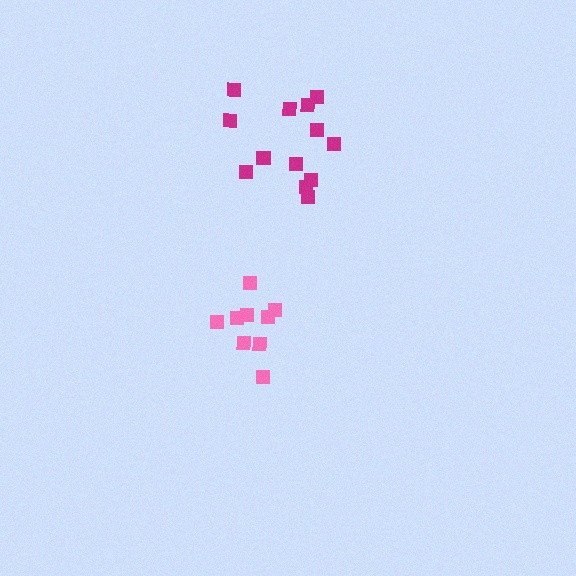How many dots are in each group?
Group 1: 13 dots, Group 2: 9 dots (22 total).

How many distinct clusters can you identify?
There are 2 distinct clusters.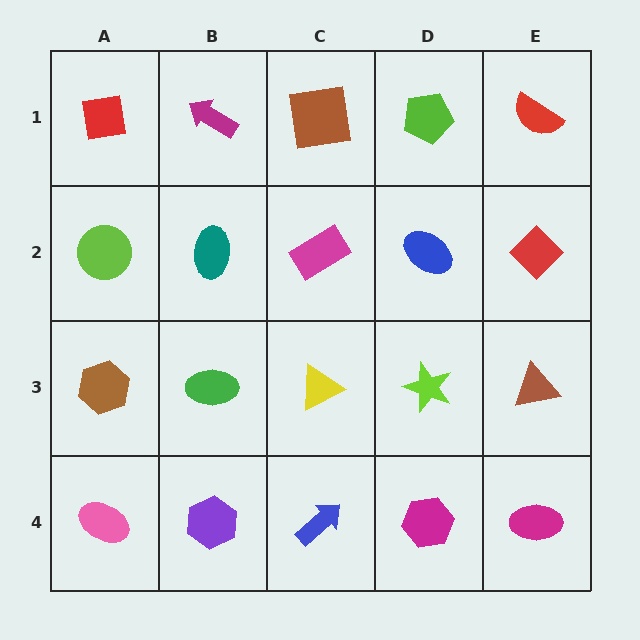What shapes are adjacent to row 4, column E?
A brown triangle (row 3, column E), a magenta hexagon (row 4, column D).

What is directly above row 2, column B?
A magenta arrow.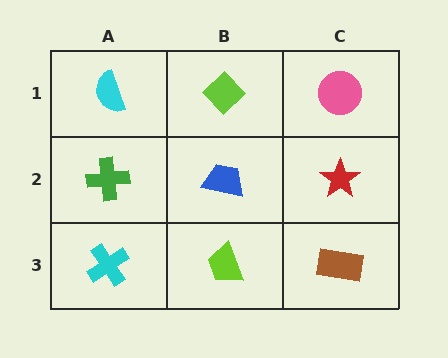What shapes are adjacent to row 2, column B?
A lime diamond (row 1, column B), a lime trapezoid (row 3, column B), a green cross (row 2, column A), a red star (row 2, column C).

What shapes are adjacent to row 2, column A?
A cyan semicircle (row 1, column A), a cyan cross (row 3, column A), a blue trapezoid (row 2, column B).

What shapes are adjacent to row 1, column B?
A blue trapezoid (row 2, column B), a cyan semicircle (row 1, column A), a pink circle (row 1, column C).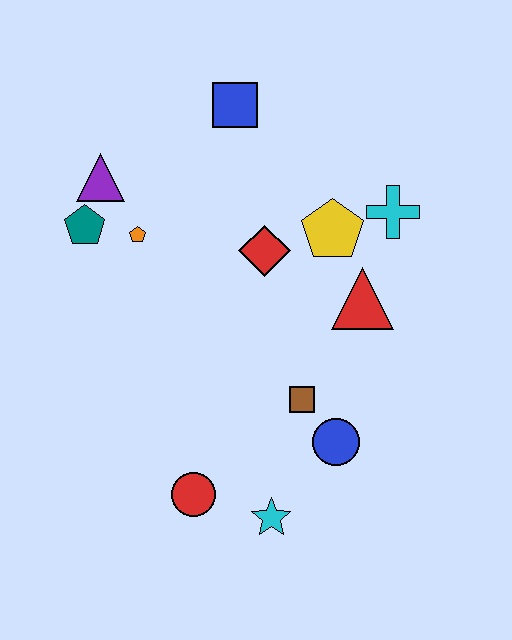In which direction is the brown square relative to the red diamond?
The brown square is below the red diamond.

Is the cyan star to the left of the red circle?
No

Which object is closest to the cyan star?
The red circle is closest to the cyan star.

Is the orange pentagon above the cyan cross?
No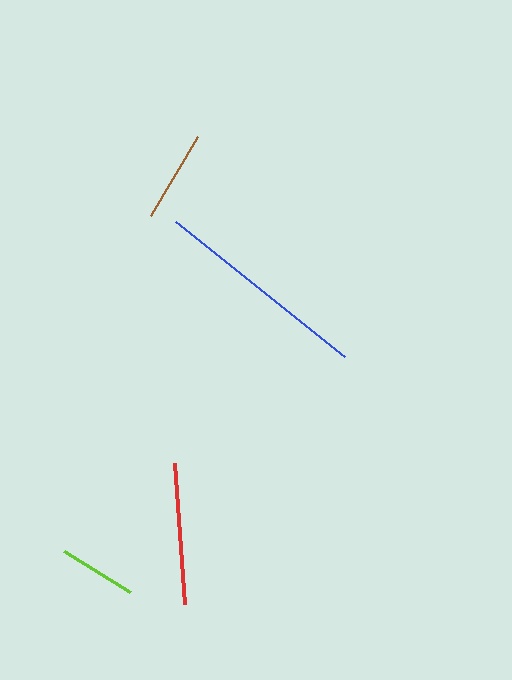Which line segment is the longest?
The blue line is the longest at approximately 216 pixels.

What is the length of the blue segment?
The blue segment is approximately 216 pixels long.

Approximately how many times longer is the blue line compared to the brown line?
The blue line is approximately 2.4 times the length of the brown line.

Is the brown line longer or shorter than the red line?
The red line is longer than the brown line.